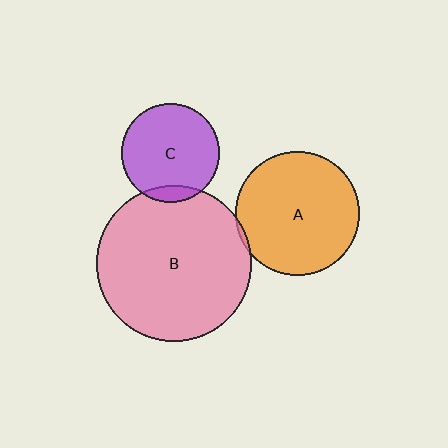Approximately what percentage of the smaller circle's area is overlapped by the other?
Approximately 10%.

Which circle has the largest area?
Circle B (pink).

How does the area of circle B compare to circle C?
Approximately 2.5 times.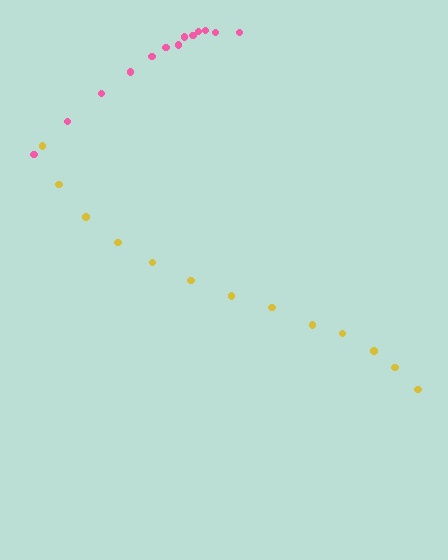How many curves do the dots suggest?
There are 2 distinct paths.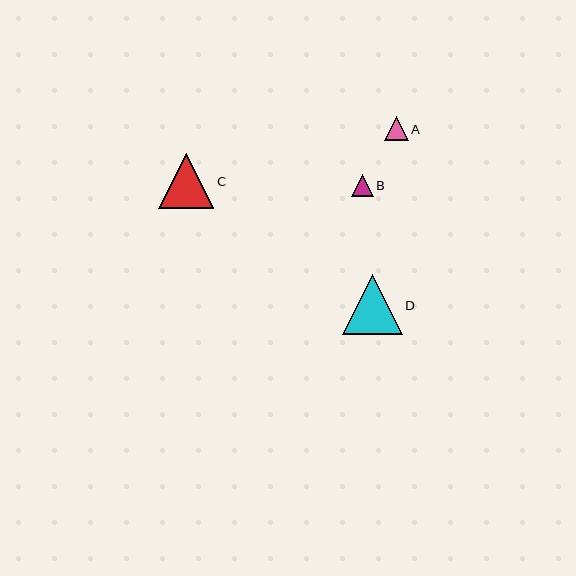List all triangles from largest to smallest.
From largest to smallest: D, C, A, B.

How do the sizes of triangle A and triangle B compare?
Triangle A and triangle B are approximately the same size.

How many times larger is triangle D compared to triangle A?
Triangle D is approximately 2.6 times the size of triangle A.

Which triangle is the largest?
Triangle D is the largest with a size of approximately 60 pixels.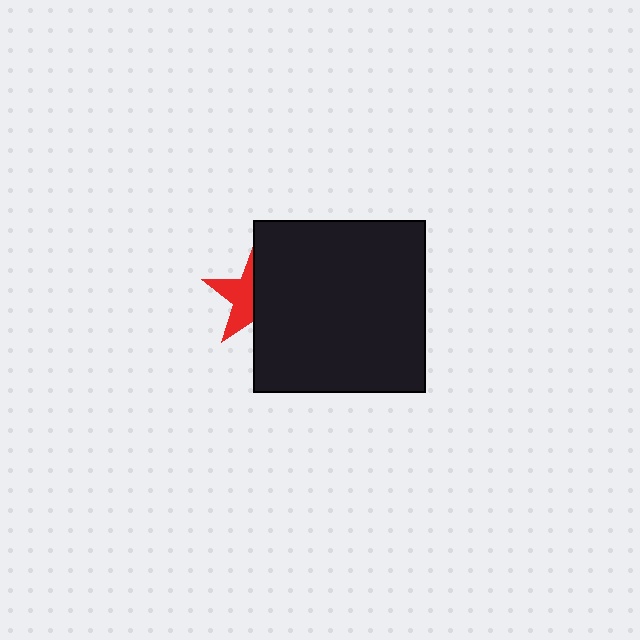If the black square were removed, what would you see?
You would see the complete red star.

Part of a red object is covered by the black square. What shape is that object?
It is a star.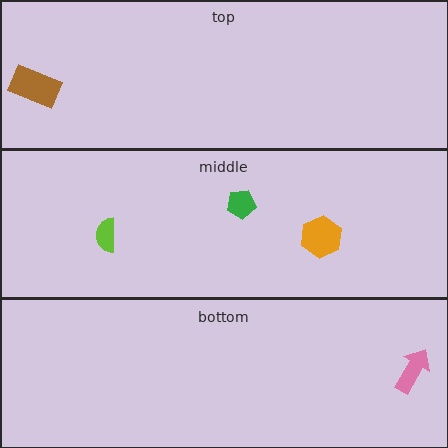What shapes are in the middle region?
The lime semicircle, the green pentagon, the orange hexagon.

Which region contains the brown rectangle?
The top region.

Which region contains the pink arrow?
The bottom region.